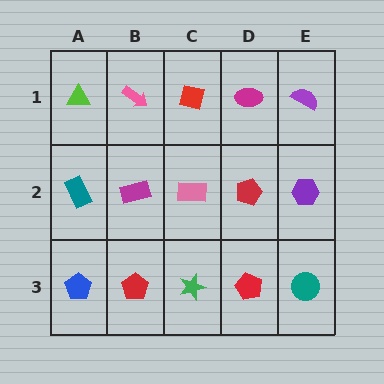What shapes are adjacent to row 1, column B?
A magenta rectangle (row 2, column B), a lime triangle (row 1, column A), a red square (row 1, column C).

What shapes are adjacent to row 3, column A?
A teal rectangle (row 2, column A), a red pentagon (row 3, column B).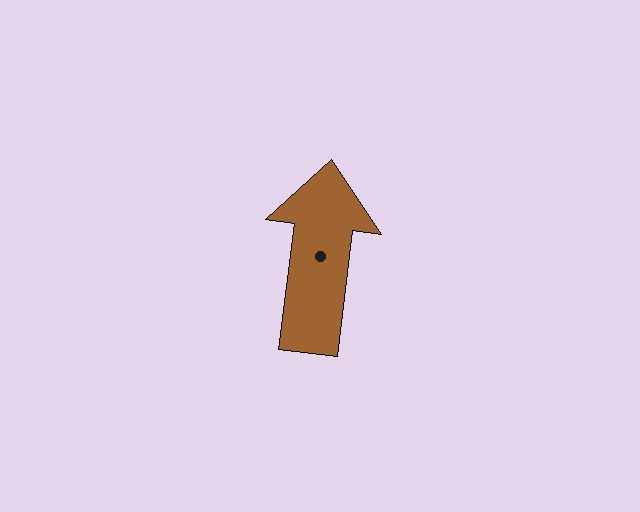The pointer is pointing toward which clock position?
Roughly 12 o'clock.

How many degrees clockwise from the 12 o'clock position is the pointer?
Approximately 7 degrees.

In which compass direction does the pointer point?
North.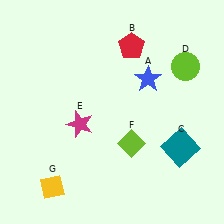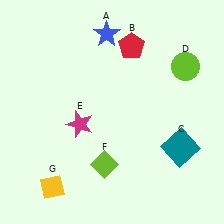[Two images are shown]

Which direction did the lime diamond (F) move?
The lime diamond (F) moved left.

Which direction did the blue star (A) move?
The blue star (A) moved up.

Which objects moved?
The objects that moved are: the blue star (A), the lime diamond (F).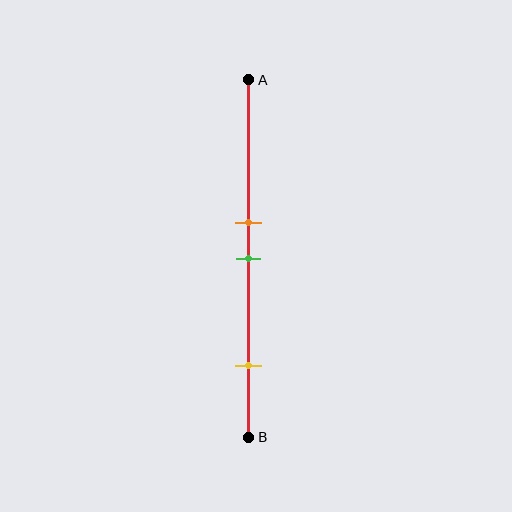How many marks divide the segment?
There are 3 marks dividing the segment.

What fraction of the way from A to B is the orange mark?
The orange mark is approximately 40% (0.4) of the way from A to B.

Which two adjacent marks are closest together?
The orange and green marks are the closest adjacent pair.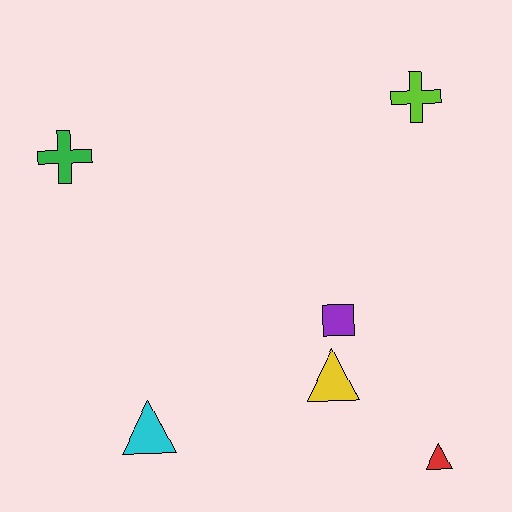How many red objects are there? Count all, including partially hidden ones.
There is 1 red object.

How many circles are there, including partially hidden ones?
There are no circles.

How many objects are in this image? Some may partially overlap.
There are 6 objects.